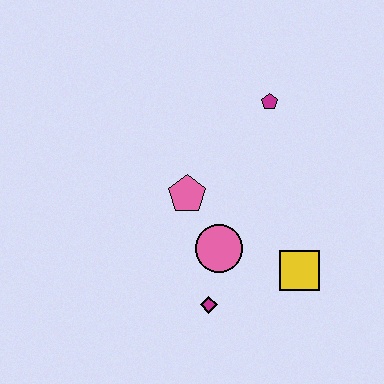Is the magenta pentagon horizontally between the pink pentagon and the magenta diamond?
No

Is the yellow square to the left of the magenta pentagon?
No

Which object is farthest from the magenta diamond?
The magenta pentagon is farthest from the magenta diamond.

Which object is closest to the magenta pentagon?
The pink pentagon is closest to the magenta pentagon.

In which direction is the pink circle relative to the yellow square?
The pink circle is to the left of the yellow square.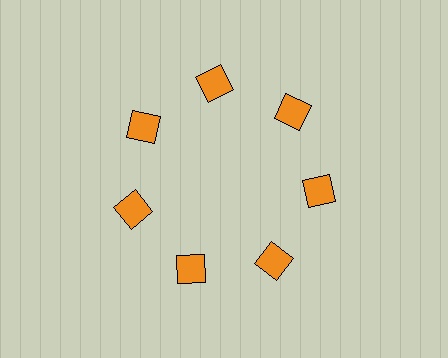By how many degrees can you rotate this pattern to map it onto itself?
The pattern maps onto itself every 51 degrees of rotation.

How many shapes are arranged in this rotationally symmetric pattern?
There are 7 shapes, arranged in 7 groups of 1.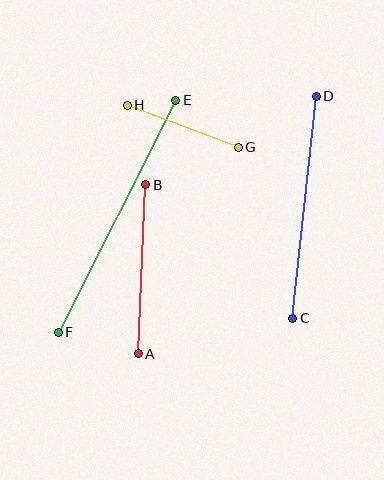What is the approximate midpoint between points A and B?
The midpoint is at approximately (142, 269) pixels.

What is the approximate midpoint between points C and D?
The midpoint is at approximately (304, 207) pixels.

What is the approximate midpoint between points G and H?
The midpoint is at approximately (183, 126) pixels.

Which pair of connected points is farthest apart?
Points E and F are farthest apart.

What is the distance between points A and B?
The distance is approximately 169 pixels.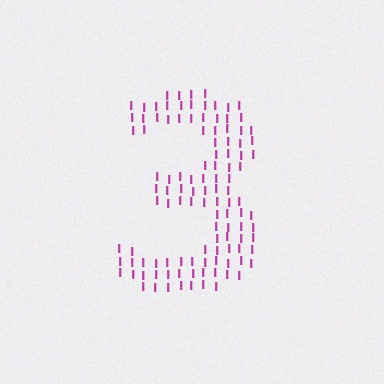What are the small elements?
The small elements are letter I's.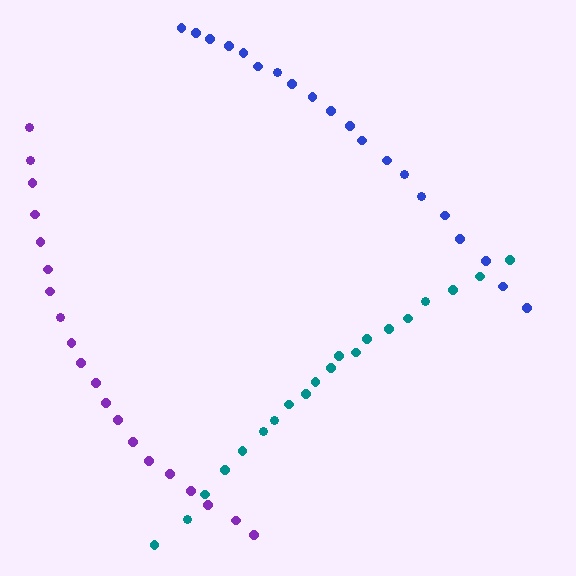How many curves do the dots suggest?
There are 3 distinct paths.